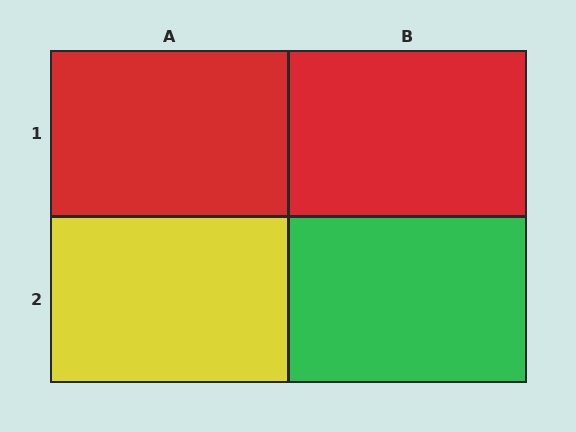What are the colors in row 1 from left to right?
Red, red.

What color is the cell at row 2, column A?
Yellow.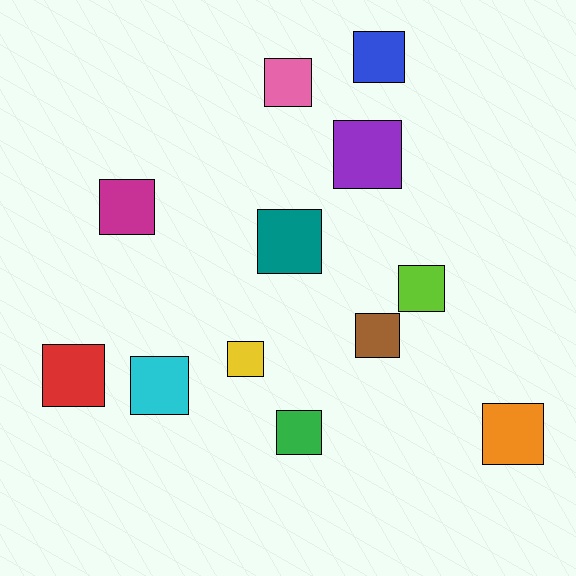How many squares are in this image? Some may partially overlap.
There are 12 squares.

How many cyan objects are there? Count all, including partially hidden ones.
There is 1 cyan object.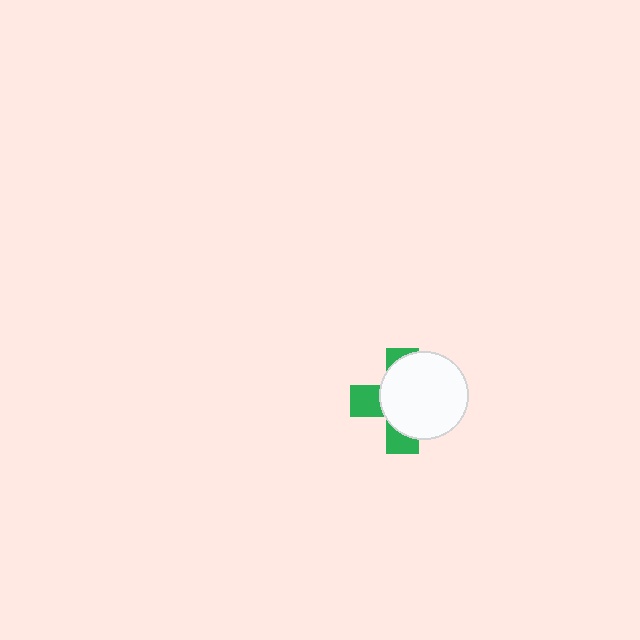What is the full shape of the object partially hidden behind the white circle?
The partially hidden object is a green cross.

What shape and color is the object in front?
The object in front is a white circle.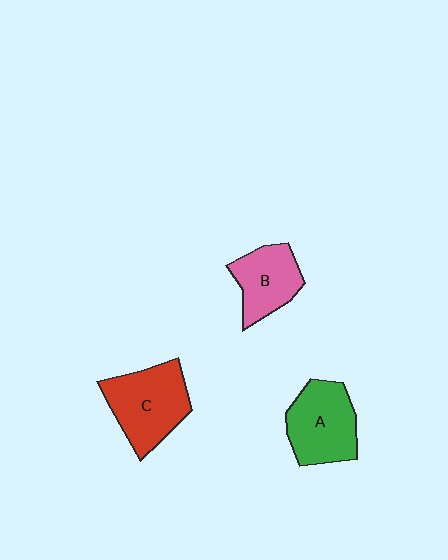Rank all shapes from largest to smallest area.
From largest to smallest: C (red), A (green), B (pink).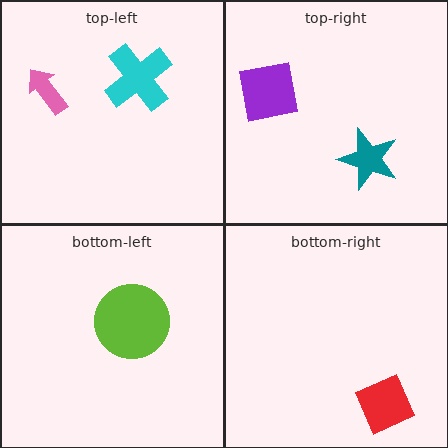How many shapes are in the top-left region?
2.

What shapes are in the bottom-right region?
The red diamond.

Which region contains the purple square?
The top-right region.